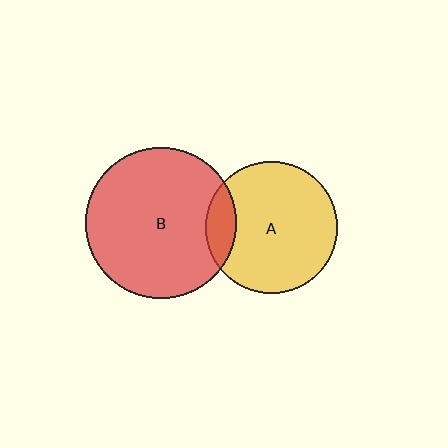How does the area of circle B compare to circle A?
Approximately 1.3 times.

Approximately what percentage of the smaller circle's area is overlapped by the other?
Approximately 15%.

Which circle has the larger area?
Circle B (red).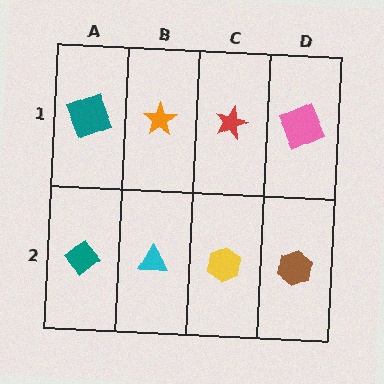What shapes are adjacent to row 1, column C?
A yellow hexagon (row 2, column C), an orange star (row 1, column B), a pink square (row 1, column D).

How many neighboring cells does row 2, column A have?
2.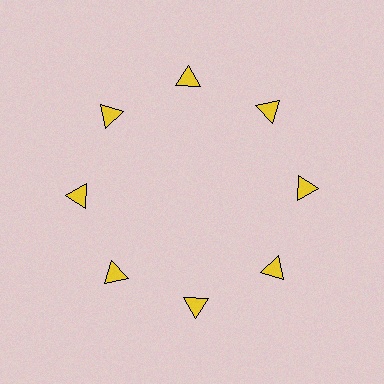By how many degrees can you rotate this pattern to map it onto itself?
The pattern maps onto itself every 45 degrees of rotation.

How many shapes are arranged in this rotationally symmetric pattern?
There are 8 shapes, arranged in 8 groups of 1.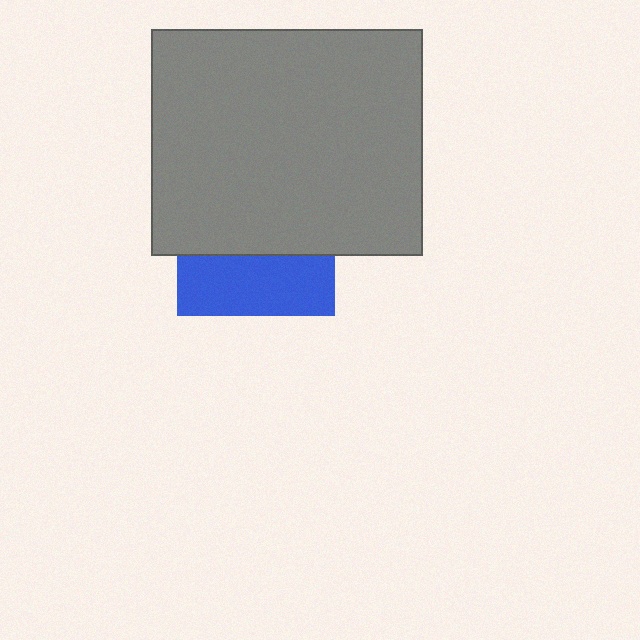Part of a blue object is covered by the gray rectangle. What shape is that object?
It is a square.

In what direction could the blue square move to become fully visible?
The blue square could move down. That would shift it out from behind the gray rectangle entirely.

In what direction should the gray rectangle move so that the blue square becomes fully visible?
The gray rectangle should move up. That is the shortest direction to clear the overlap and leave the blue square fully visible.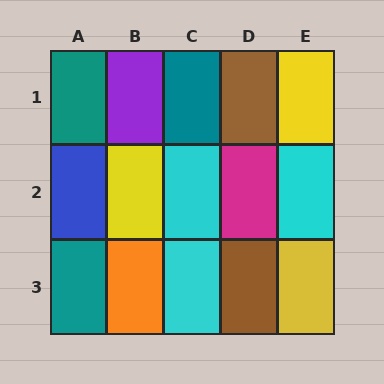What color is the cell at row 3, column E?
Yellow.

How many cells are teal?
3 cells are teal.